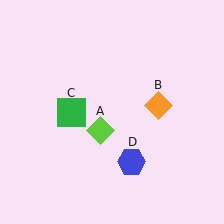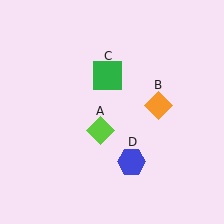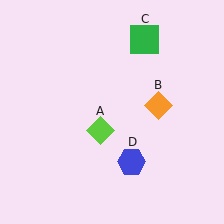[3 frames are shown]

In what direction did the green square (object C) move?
The green square (object C) moved up and to the right.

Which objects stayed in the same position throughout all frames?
Lime diamond (object A) and orange diamond (object B) and blue hexagon (object D) remained stationary.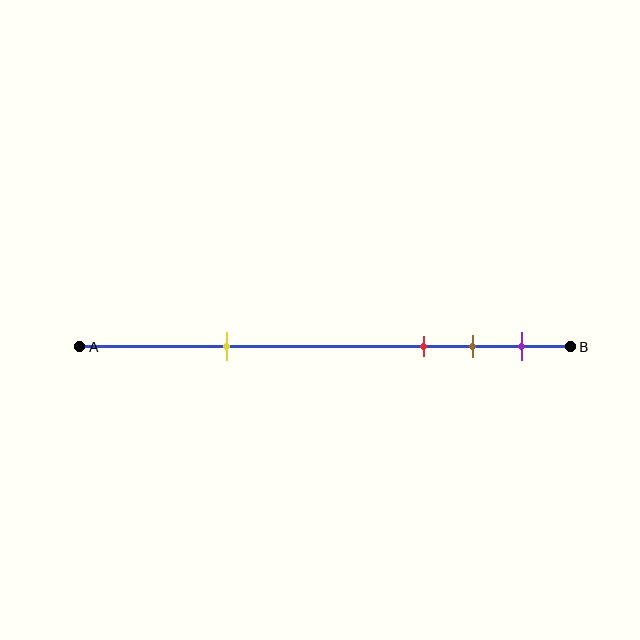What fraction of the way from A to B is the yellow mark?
The yellow mark is approximately 30% (0.3) of the way from A to B.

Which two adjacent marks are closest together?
The brown and purple marks are the closest adjacent pair.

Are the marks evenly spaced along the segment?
No, the marks are not evenly spaced.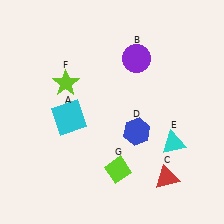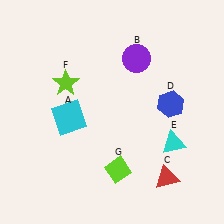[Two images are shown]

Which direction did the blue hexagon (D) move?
The blue hexagon (D) moved right.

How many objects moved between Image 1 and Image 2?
1 object moved between the two images.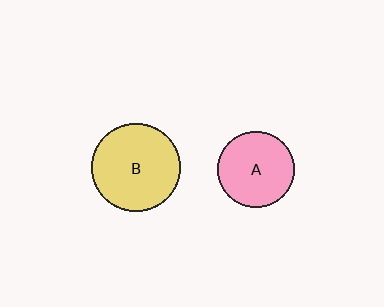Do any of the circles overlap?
No, none of the circles overlap.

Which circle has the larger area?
Circle B (yellow).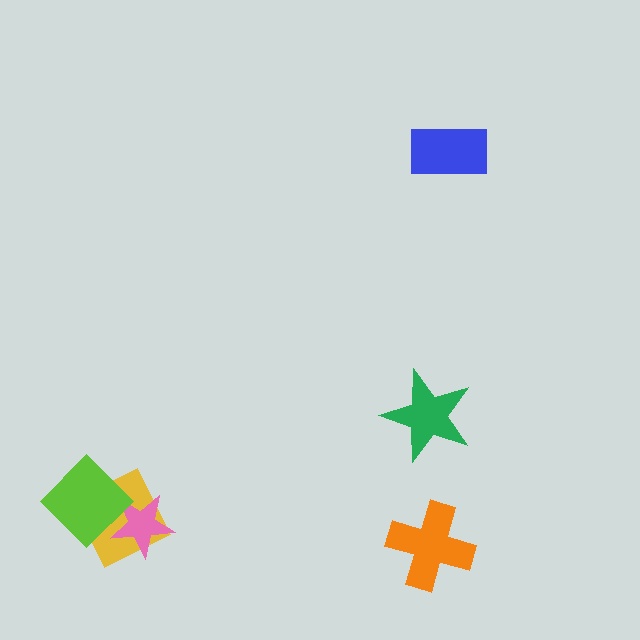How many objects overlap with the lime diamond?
2 objects overlap with the lime diamond.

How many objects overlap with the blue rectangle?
0 objects overlap with the blue rectangle.